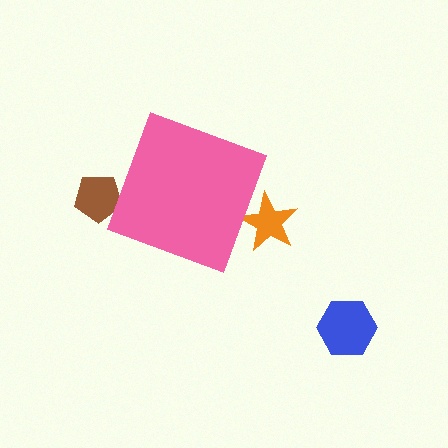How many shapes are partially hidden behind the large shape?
2 shapes are partially hidden.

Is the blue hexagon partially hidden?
No, the blue hexagon is fully visible.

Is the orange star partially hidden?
Yes, the orange star is partially hidden behind the pink diamond.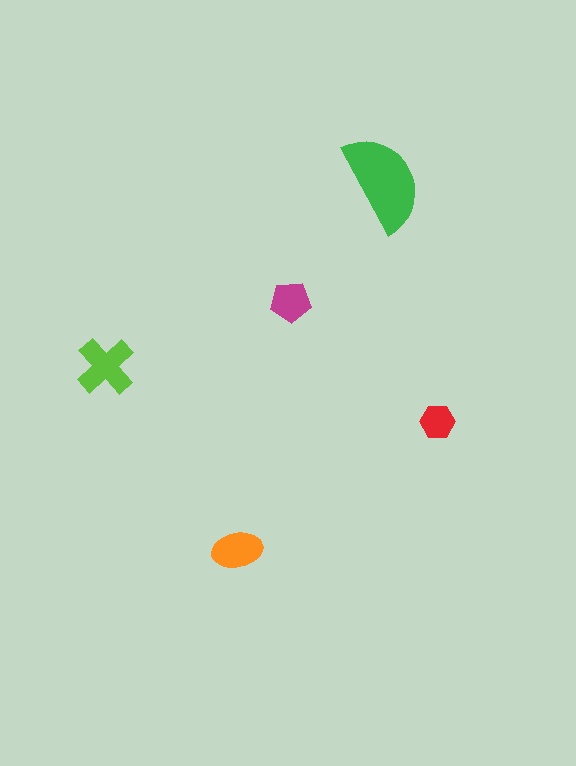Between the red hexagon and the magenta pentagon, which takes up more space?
The magenta pentagon.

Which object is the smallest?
The red hexagon.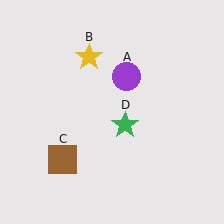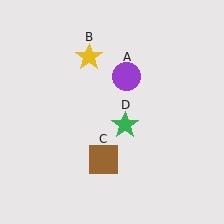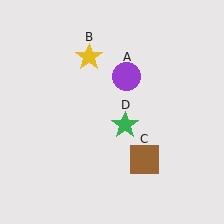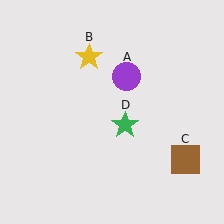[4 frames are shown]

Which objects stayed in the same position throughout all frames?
Purple circle (object A) and yellow star (object B) and green star (object D) remained stationary.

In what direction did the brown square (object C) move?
The brown square (object C) moved right.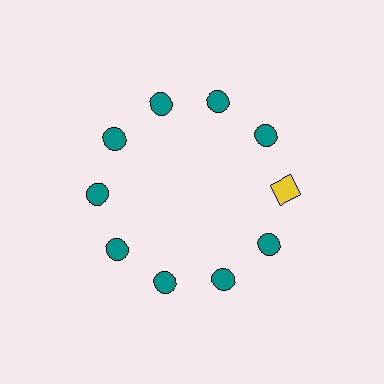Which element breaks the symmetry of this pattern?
The yellow square at roughly the 3 o'clock position breaks the symmetry. All other shapes are teal circles.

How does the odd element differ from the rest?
It differs in both color (yellow instead of teal) and shape (square instead of circle).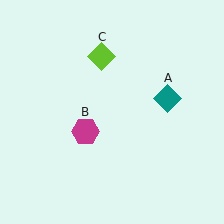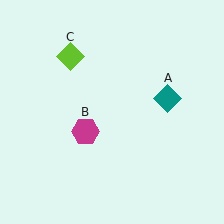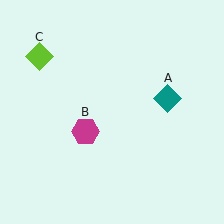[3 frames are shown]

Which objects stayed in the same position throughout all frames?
Teal diamond (object A) and magenta hexagon (object B) remained stationary.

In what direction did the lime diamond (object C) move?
The lime diamond (object C) moved left.